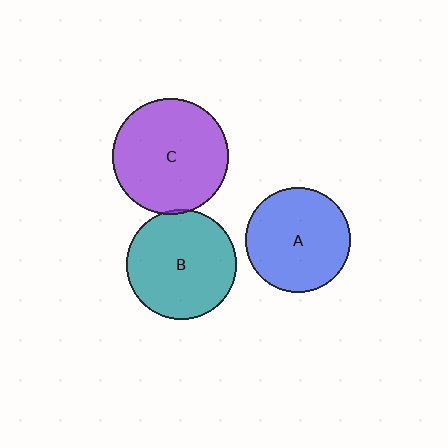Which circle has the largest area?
Circle C (purple).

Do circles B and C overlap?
Yes.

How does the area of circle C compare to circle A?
Approximately 1.2 times.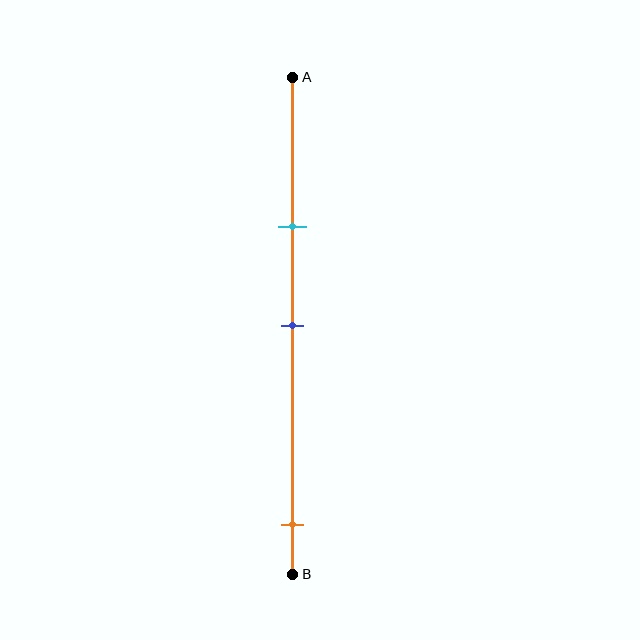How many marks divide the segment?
There are 3 marks dividing the segment.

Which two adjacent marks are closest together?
The cyan and blue marks are the closest adjacent pair.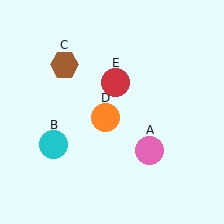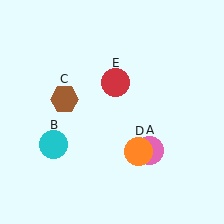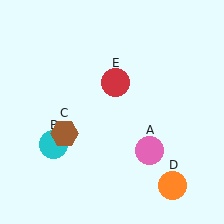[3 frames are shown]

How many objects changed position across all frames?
2 objects changed position: brown hexagon (object C), orange circle (object D).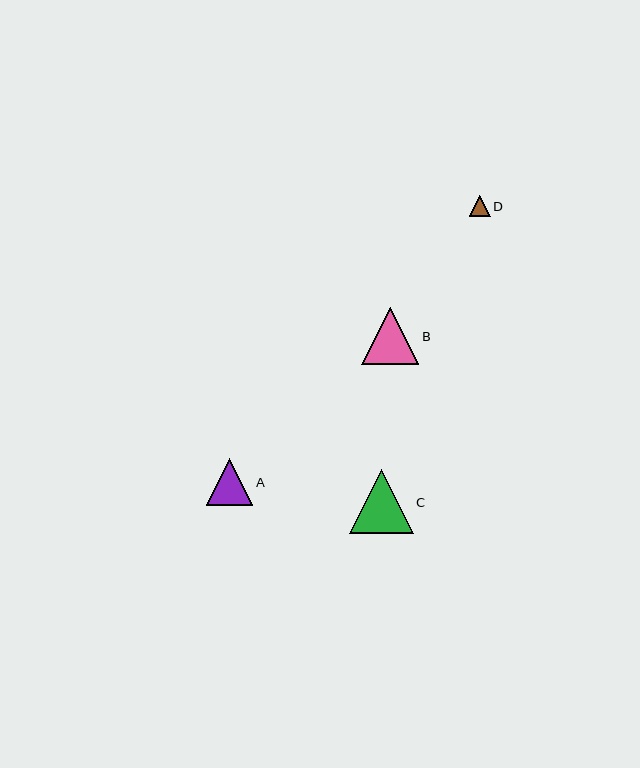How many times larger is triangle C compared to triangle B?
Triangle C is approximately 1.1 times the size of triangle B.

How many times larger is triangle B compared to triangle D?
Triangle B is approximately 2.8 times the size of triangle D.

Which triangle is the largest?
Triangle C is the largest with a size of approximately 64 pixels.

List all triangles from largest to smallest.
From largest to smallest: C, B, A, D.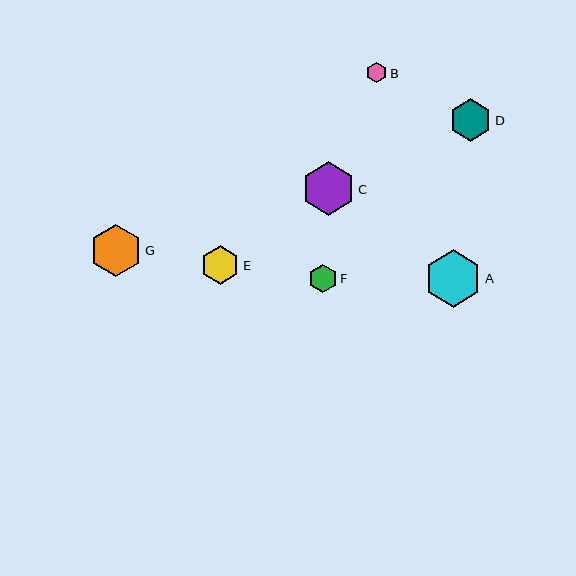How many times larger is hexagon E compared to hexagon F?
Hexagon E is approximately 1.3 times the size of hexagon F.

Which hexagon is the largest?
Hexagon A is the largest with a size of approximately 57 pixels.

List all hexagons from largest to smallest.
From largest to smallest: A, C, G, D, E, F, B.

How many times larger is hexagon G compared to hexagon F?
Hexagon G is approximately 1.8 times the size of hexagon F.